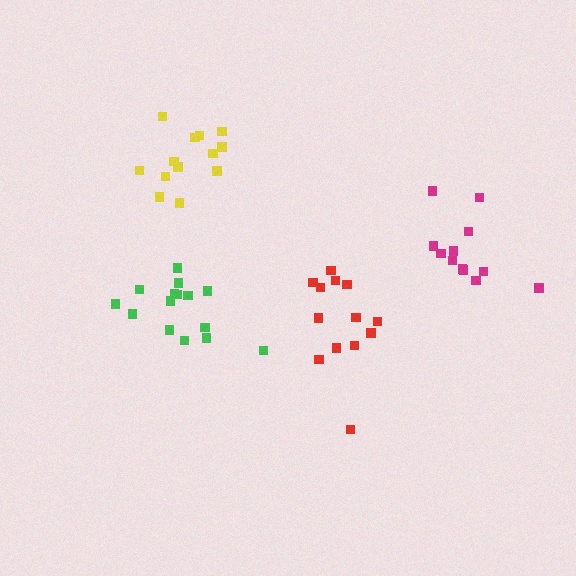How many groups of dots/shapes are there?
There are 4 groups.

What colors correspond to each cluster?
The clusters are colored: red, yellow, green, magenta.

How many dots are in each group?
Group 1: 14 dots, Group 2: 13 dots, Group 3: 15 dots, Group 4: 12 dots (54 total).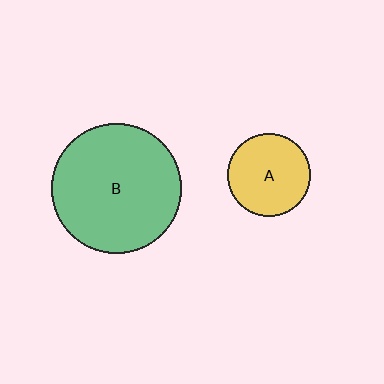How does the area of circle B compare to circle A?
Approximately 2.5 times.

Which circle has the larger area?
Circle B (green).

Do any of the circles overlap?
No, none of the circles overlap.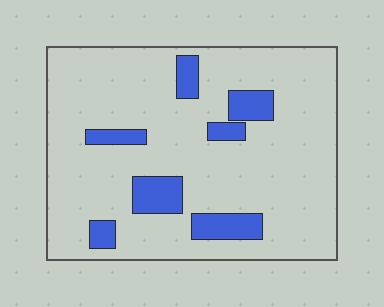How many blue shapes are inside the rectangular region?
7.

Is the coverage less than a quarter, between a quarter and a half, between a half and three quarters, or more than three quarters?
Less than a quarter.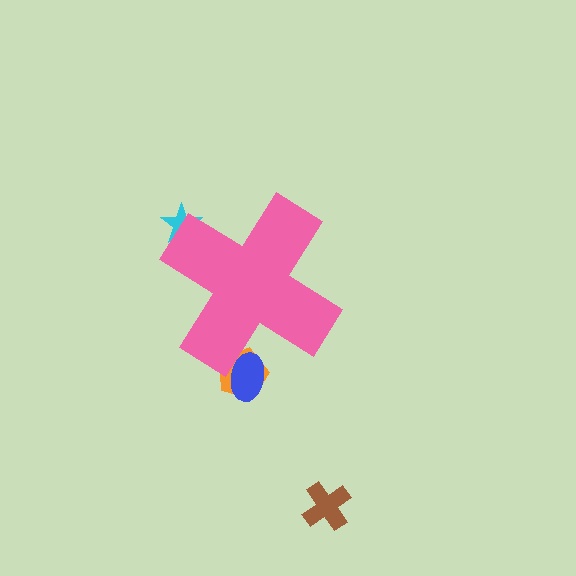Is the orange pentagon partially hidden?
Yes, the orange pentagon is partially hidden behind the pink cross.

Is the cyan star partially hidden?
Yes, the cyan star is partially hidden behind the pink cross.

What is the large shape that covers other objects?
A pink cross.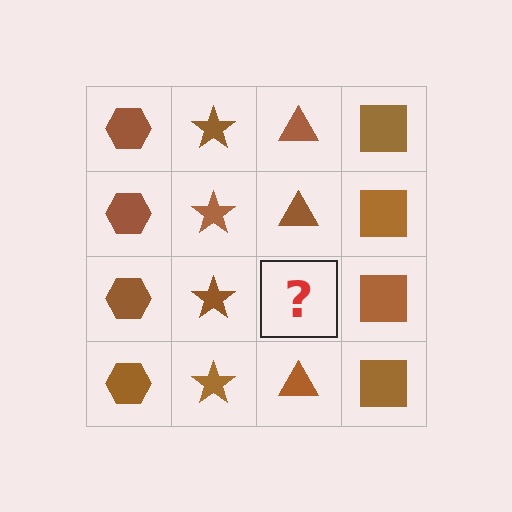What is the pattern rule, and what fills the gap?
The rule is that each column has a consistent shape. The gap should be filled with a brown triangle.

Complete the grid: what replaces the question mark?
The question mark should be replaced with a brown triangle.